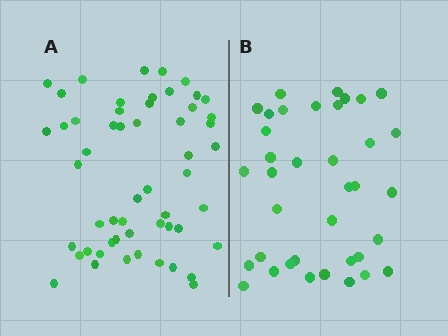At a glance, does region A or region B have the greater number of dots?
Region A (the left region) has more dots.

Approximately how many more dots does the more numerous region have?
Region A has approximately 15 more dots than region B.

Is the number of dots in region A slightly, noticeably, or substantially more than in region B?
Region A has substantially more. The ratio is roughly 1.5 to 1.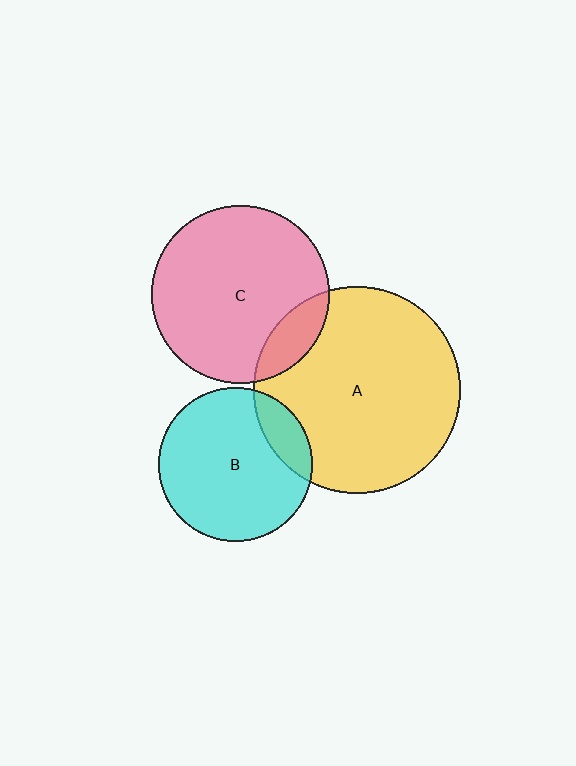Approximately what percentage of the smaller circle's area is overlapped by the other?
Approximately 15%.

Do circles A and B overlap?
Yes.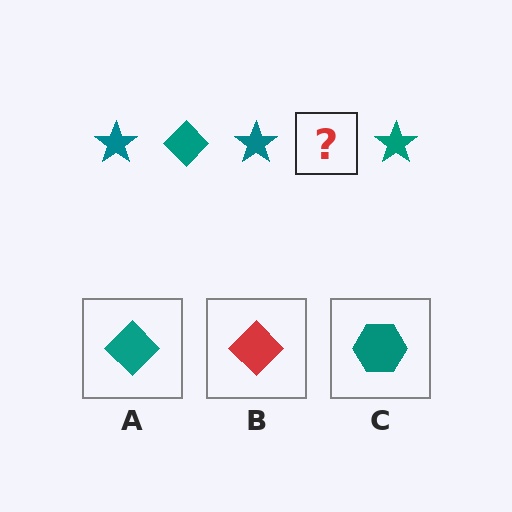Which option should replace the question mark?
Option A.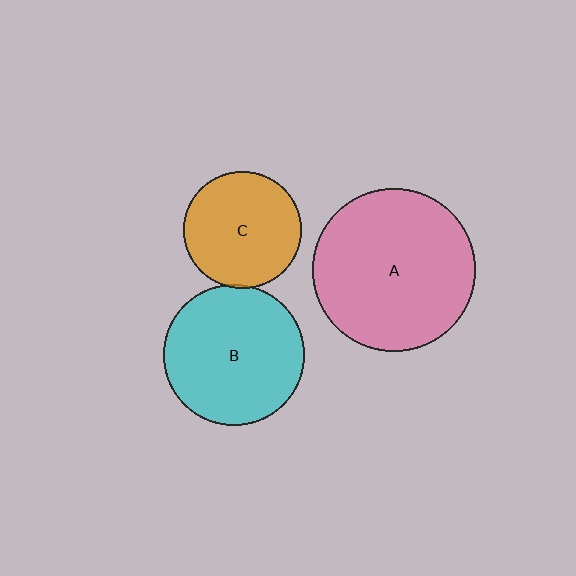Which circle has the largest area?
Circle A (pink).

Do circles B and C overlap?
Yes.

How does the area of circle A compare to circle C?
Approximately 1.9 times.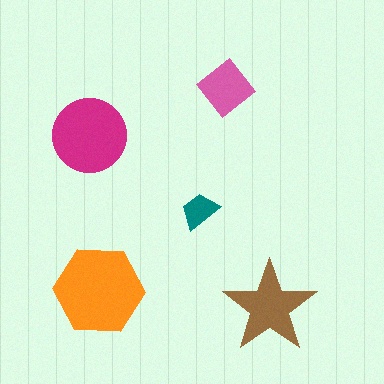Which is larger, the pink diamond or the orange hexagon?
The orange hexagon.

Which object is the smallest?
The teal trapezoid.